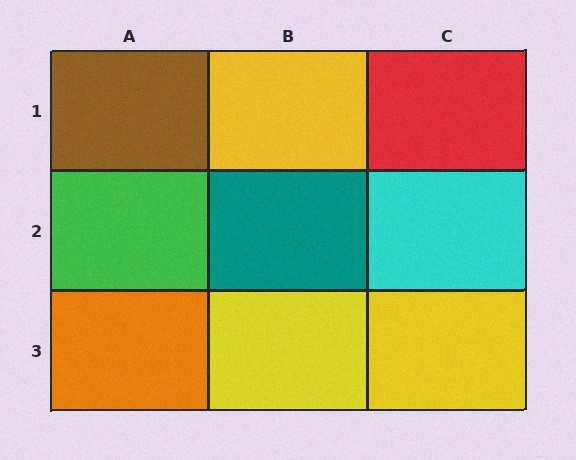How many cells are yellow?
3 cells are yellow.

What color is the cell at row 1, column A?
Brown.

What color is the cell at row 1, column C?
Red.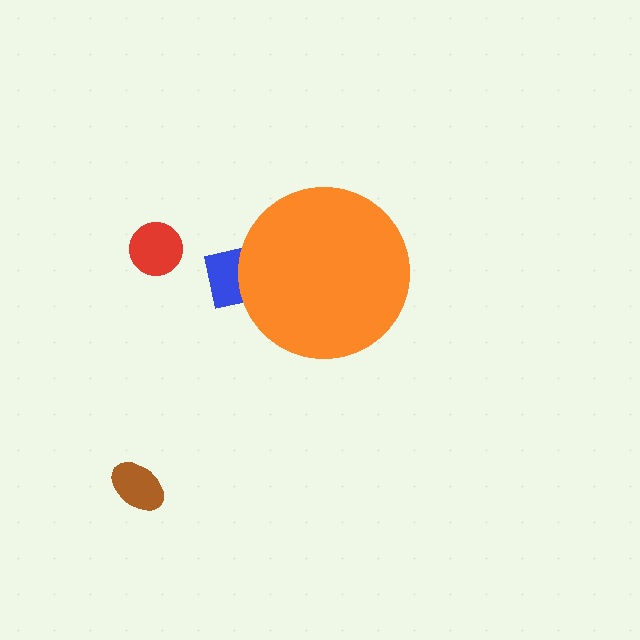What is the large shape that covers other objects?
An orange circle.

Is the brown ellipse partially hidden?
No, the brown ellipse is fully visible.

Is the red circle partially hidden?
No, the red circle is fully visible.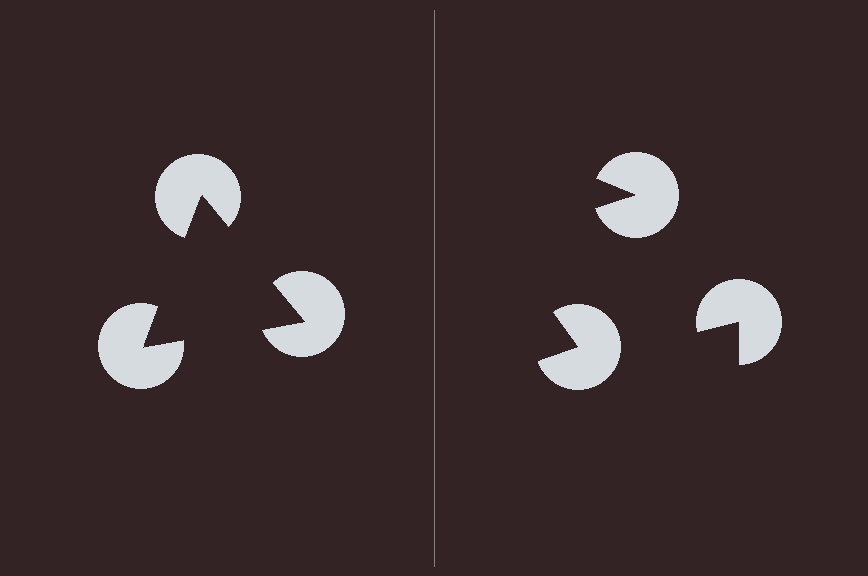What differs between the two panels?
The pac-man discs are positioned identically on both sides; only the wedge orientations differ. On the left they align to a triangle; on the right they are misaligned.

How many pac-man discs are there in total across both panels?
6 — 3 on each side.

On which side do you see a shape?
An illusory triangle appears on the left side. On the right side the wedge cuts are rotated, so no coherent shape forms.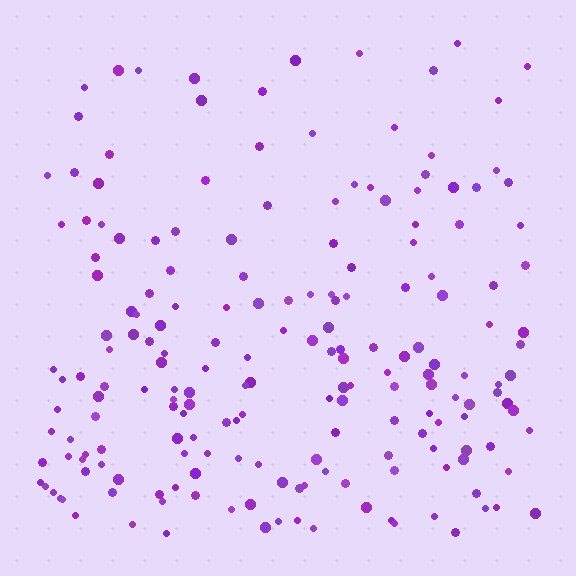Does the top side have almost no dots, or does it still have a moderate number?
Still a moderate number, just noticeably fewer than the bottom.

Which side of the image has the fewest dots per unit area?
The top.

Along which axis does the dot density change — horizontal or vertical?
Vertical.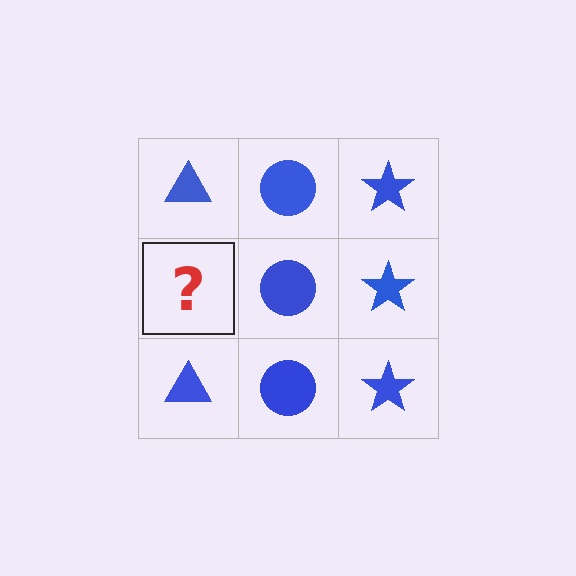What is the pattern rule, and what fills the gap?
The rule is that each column has a consistent shape. The gap should be filled with a blue triangle.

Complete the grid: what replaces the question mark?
The question mark should be replaced with a blue triangle.